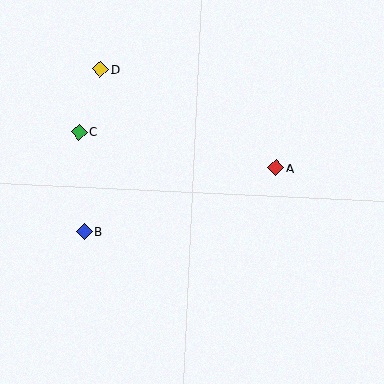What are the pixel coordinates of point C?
Point C is at (79, 132).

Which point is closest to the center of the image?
Point A at (276, 168) is closest to the center.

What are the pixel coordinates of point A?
Point A is at (276, 168).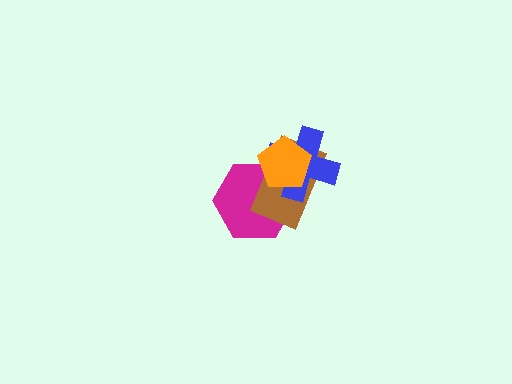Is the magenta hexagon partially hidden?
Yes, it is partially covered by another shape.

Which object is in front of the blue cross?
The orange pentagon is in front of the blue cross.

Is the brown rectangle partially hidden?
Yes, it is partially covered by another shape.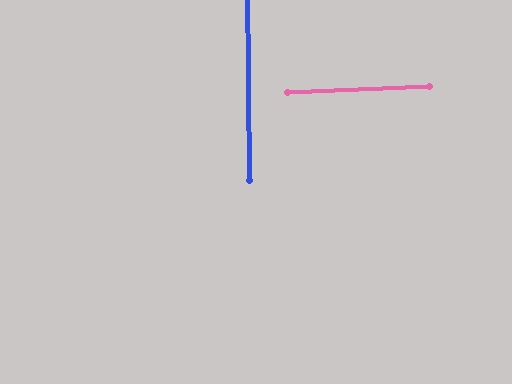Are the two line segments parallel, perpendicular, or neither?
Perpendicular — they meet at approximately 88°.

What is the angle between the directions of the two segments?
Approximately 88 degrees.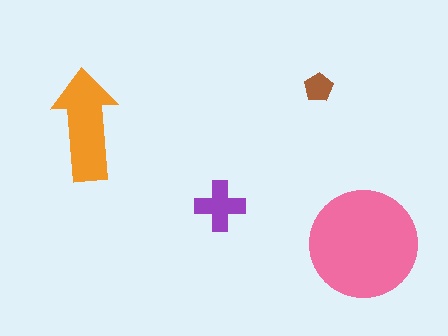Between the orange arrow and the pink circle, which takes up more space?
The pink circle.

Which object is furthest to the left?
The orange arrow is leftmost.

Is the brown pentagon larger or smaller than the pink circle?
Smaller.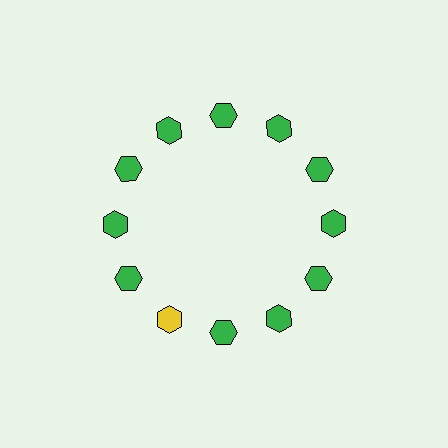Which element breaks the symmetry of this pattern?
The yellow hexagon at roughly the 7 o'clock position breaks the symmetry. All other shapes are green hexagons.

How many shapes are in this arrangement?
There are 12 shapes arranged in a ring pattern.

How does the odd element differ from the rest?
It has a different color: yellow instead of green.